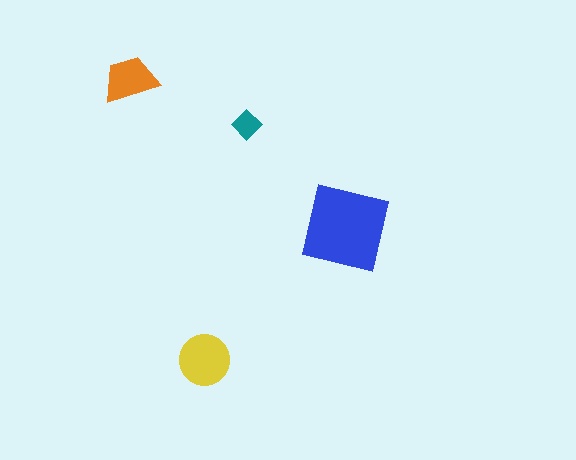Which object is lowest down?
The yellow circle is bottommost.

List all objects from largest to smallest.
The blue square, the yellow circle, the orange trapezoid, the teal diamond.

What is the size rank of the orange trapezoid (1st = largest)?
3rd.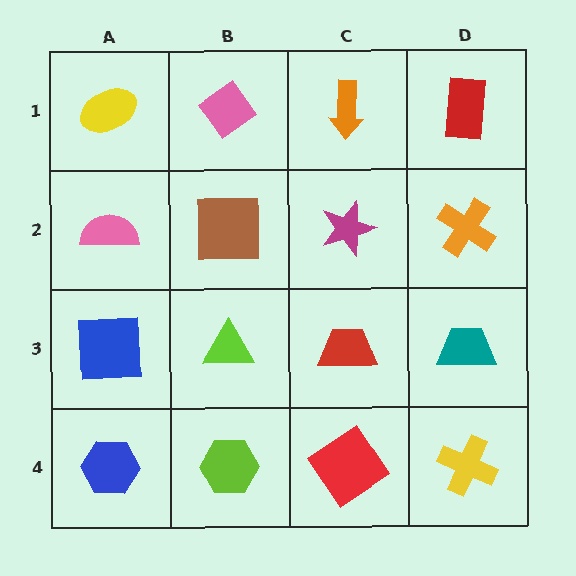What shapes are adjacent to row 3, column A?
A pink semicircle (row 2, column A), a blue hexagon (row 4, column A), a lime triangle (row 3, column B).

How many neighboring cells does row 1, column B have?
3.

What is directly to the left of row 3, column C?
A lime triangle.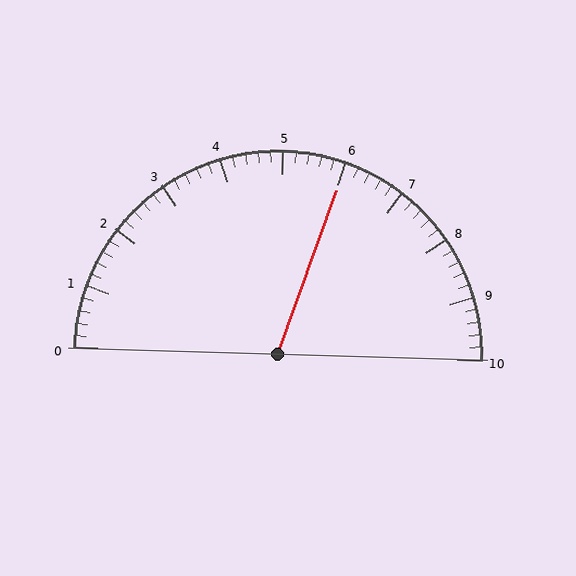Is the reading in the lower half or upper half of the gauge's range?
The reading is in the upper half of the range (0 to 10).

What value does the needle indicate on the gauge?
The needle indicates approximately 6.0.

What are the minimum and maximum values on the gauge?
The gauge ranges from 0 to 10.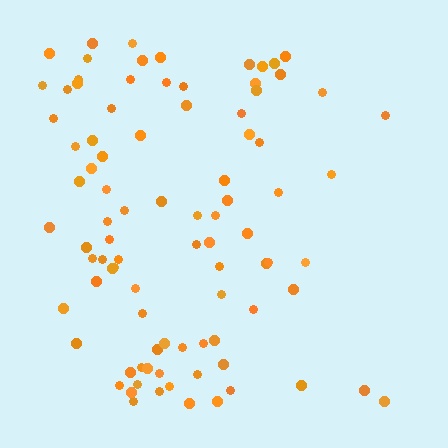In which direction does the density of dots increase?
From right to left, with the left side densest.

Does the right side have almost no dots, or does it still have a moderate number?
Still a moderate number, just noticeably fewer than the left.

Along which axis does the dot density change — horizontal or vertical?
Horizontal.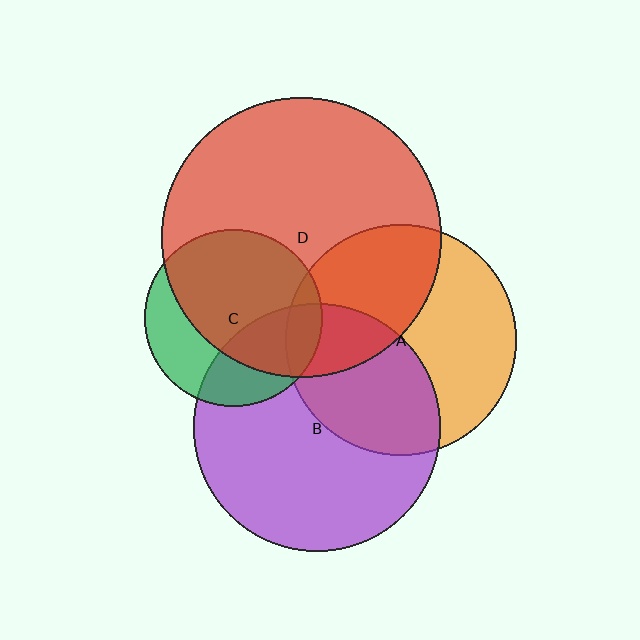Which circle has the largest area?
Circle D (red).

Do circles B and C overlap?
Yes.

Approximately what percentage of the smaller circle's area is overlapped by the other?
Approximately 35%.